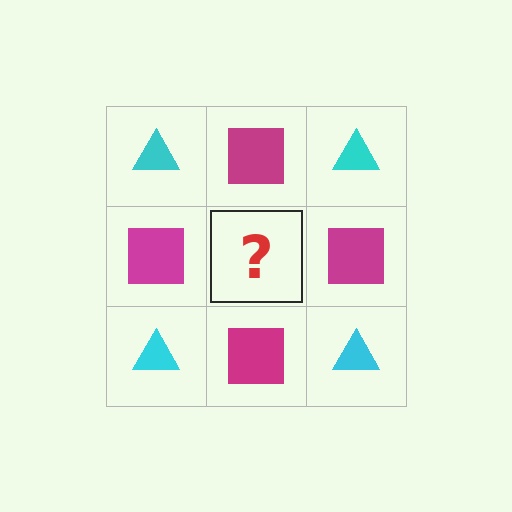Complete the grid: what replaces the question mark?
The question mark should be replaced with a cyan triangle.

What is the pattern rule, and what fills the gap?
The rule is that it alternates cyan triangle and magenta square in a checkerboard pattern. The gap should be filled with a cyan triangle.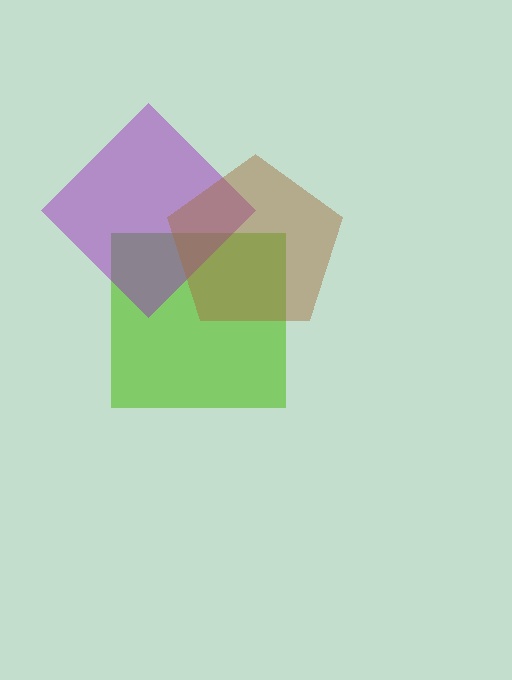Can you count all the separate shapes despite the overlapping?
Yes, there are 3 separate shapes.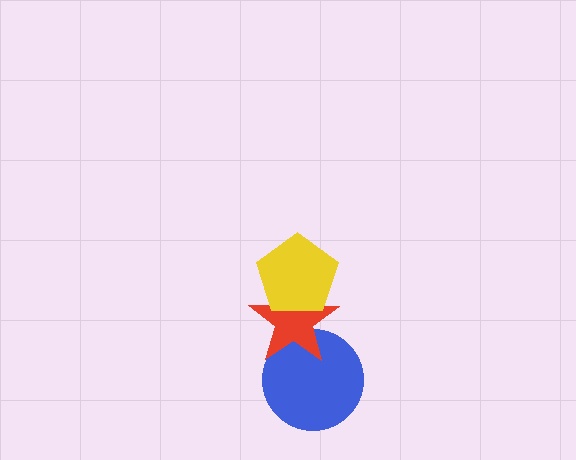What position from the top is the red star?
The red star is 2nd from the top.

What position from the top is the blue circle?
The blue circle is 3rd from the top.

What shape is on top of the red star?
The yellow pentagon is on top of the red star.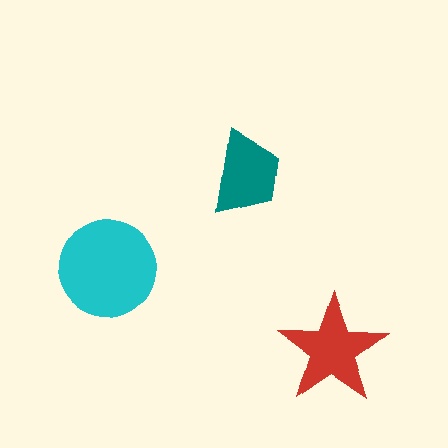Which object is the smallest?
The teal trapezoid.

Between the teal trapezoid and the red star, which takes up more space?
The red star.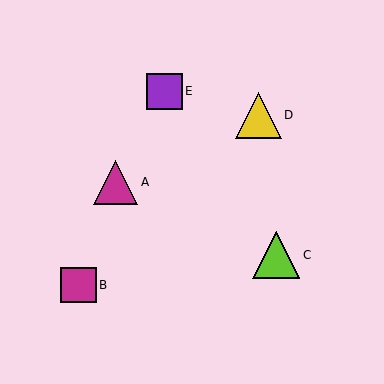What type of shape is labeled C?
Shape C is a lime triangle.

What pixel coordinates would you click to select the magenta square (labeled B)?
Click at (79, 285) to select the magenta square B.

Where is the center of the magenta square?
The center of the magenta square is at (79, 285).